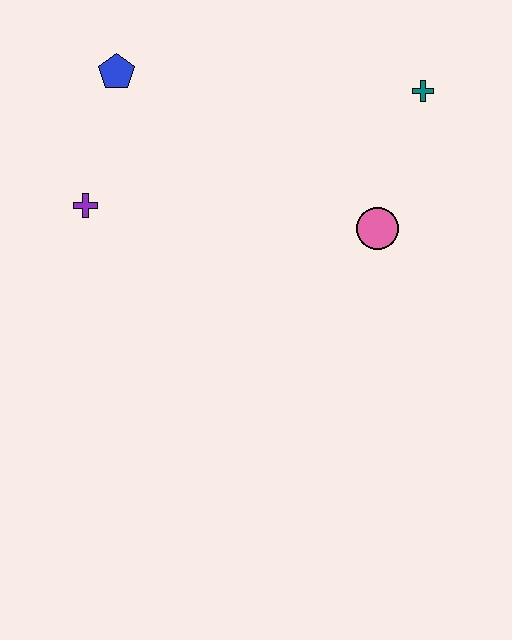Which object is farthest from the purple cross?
The teal cross is farthest from the purple cross.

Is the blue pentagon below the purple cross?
No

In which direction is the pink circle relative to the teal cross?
The pink circle is below the teal cross.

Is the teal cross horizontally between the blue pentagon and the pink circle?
No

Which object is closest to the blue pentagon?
The purple cross is closest to the blue pentagon.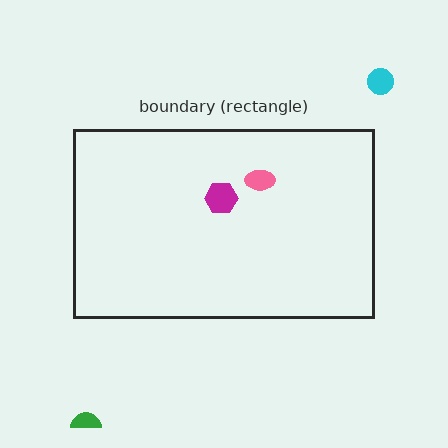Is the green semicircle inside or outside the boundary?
Outside.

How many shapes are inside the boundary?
2 inside, 2 outside.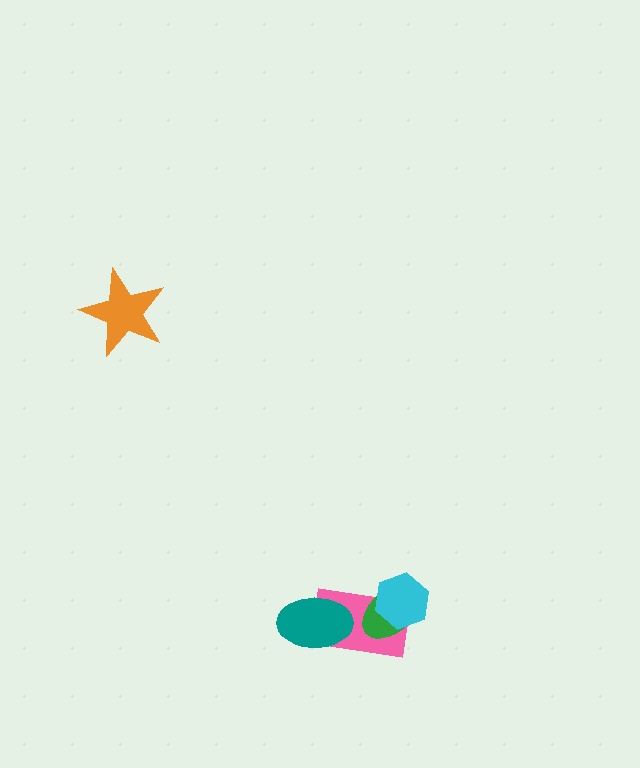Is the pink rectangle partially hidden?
Yes, it is partially covered by another shape.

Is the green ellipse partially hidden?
Yes, it is partially covered by another shape.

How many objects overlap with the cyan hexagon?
2 objects overlap with the cyan hexagon.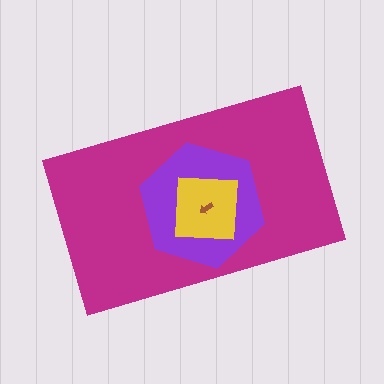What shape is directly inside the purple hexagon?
The yellow square.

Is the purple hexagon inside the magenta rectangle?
Yes.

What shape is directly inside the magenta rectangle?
The purple hexagon.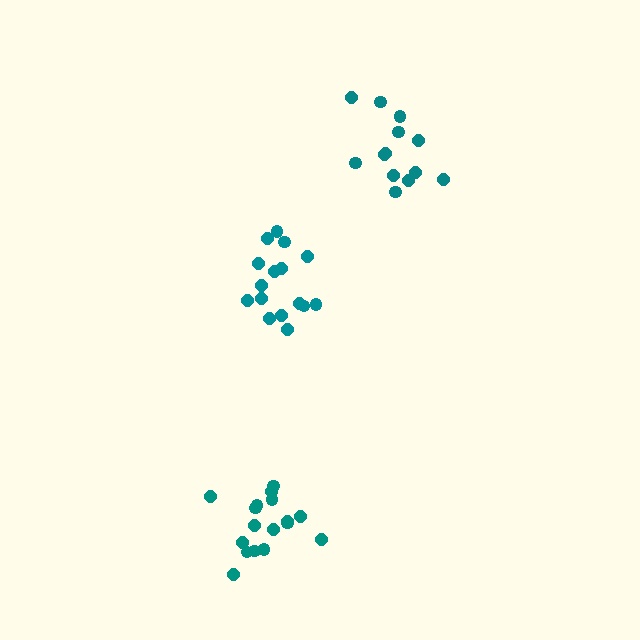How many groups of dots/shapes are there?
There are 3 groups.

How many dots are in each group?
Group 1: 13 dots, Group 2: 16 dots, Group 3: 17 dots (46 total).